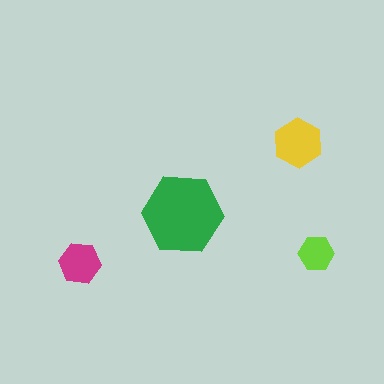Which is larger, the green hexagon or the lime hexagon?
The green one.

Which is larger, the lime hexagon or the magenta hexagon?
The magenta one.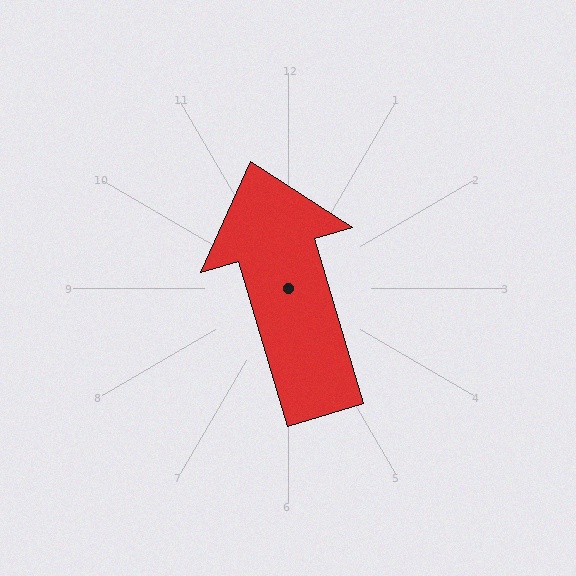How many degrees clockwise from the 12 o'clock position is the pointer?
Approximately 343 degrees.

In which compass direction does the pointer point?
North.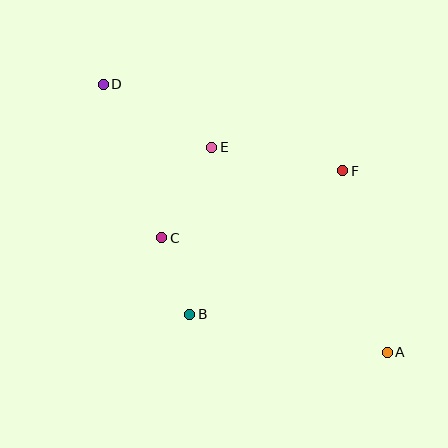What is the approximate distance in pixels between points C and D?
The distance between C and D is approximately 164 pixels.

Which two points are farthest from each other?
Points A and D are farthest from each other.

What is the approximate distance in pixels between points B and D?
The distance between B and D is approximately 246 pixels.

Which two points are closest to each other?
Points B and C are closest to each other.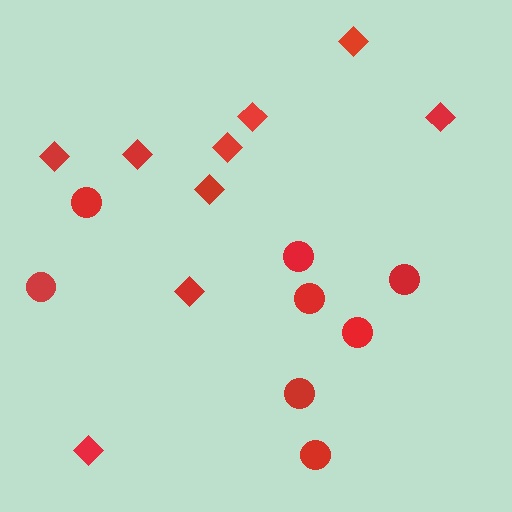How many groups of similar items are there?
There are 2 groups: one group of diamonds (9) and one group of circles (8).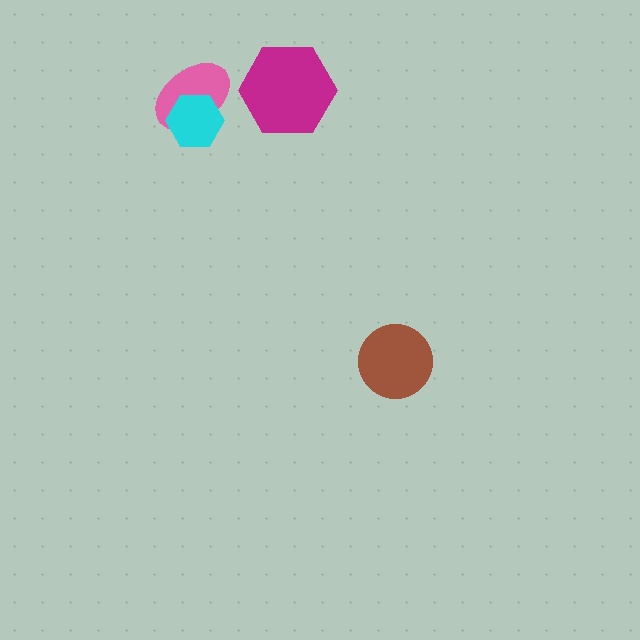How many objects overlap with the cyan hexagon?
1 object overlaps with the cyan hexagon.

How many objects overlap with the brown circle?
0 objects overlap with the brown circle.